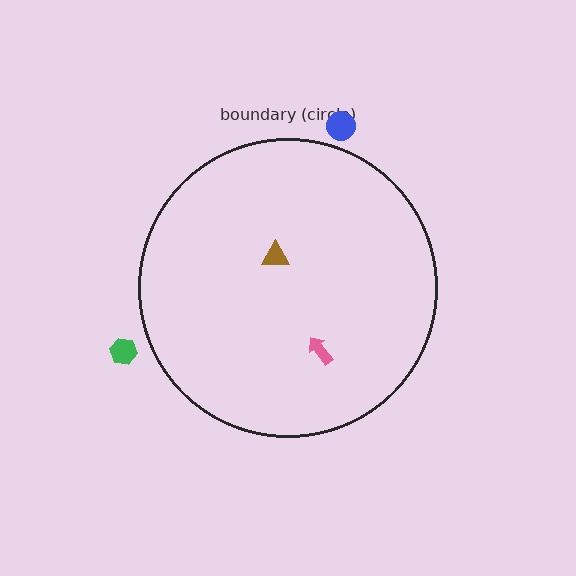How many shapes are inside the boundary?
2 inside, 2 outside.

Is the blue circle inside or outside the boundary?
Outside.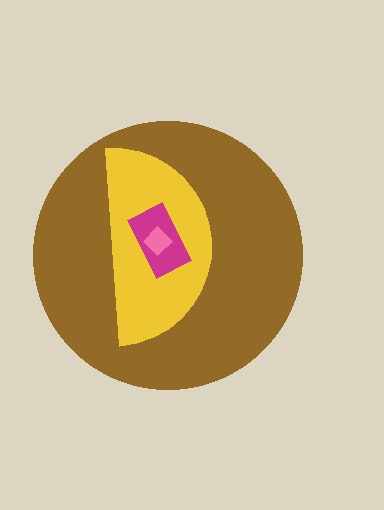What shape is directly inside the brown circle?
The yellow semicircle.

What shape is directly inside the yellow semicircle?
The magenta rectangle.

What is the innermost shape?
The pink diamond.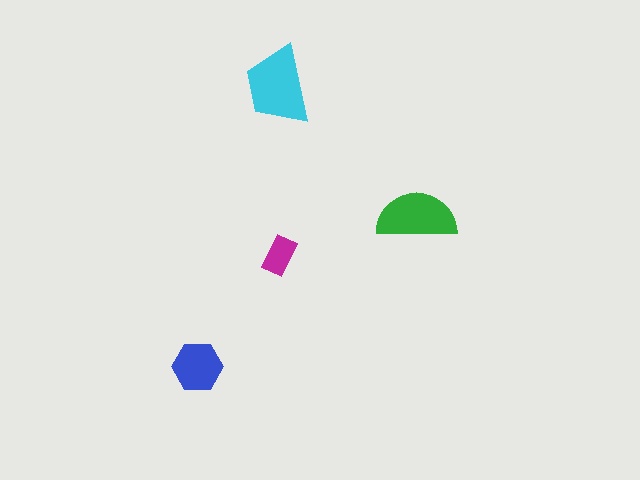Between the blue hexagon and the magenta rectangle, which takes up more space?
The blue hexagon.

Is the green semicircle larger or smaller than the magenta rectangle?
Larger.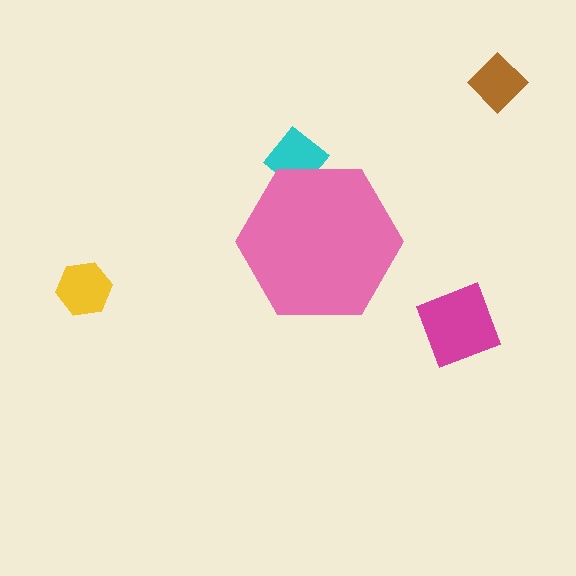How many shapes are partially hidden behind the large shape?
1 shape is partially hidden.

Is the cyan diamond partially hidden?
Yes, the cyan diamond is partially hidden behind the pink hexagon.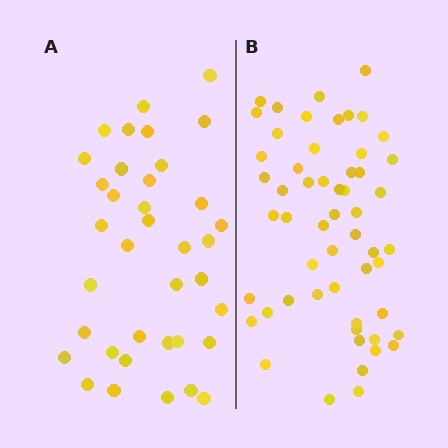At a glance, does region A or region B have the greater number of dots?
Region B (the right region) has more dots.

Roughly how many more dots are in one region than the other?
Region B has approximately 20 more dots than region A.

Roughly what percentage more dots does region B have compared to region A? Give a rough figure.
About 50% more.